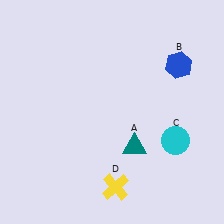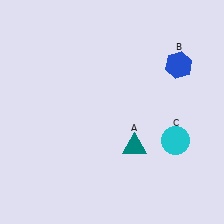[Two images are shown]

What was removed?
The yellow cross (D) was removed in Image 2.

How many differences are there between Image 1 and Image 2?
There is 1 difference between the two images.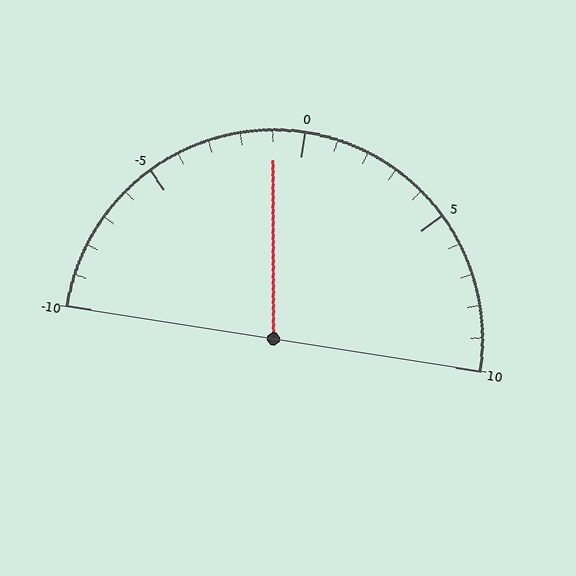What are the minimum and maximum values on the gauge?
The gauge ranges from -10 to 10.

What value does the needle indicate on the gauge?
The needle indicates approximately -1.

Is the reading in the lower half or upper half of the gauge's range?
The reading is in the lower half of the range (-10 to 10).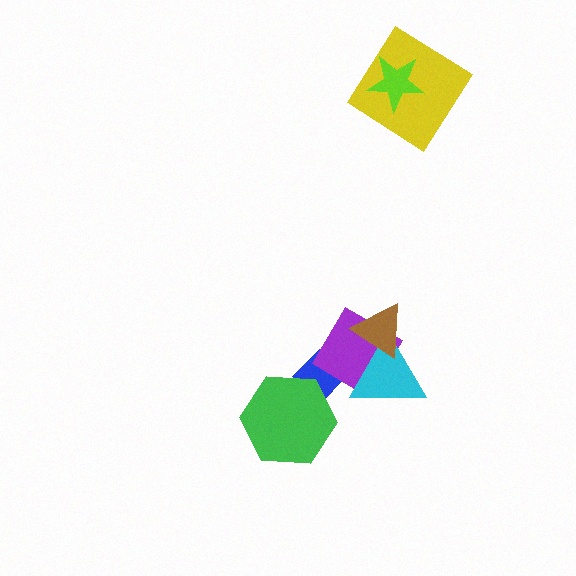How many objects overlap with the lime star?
1 object overlaps with the lime star.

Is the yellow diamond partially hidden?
Yes, it is partially covered by another shape.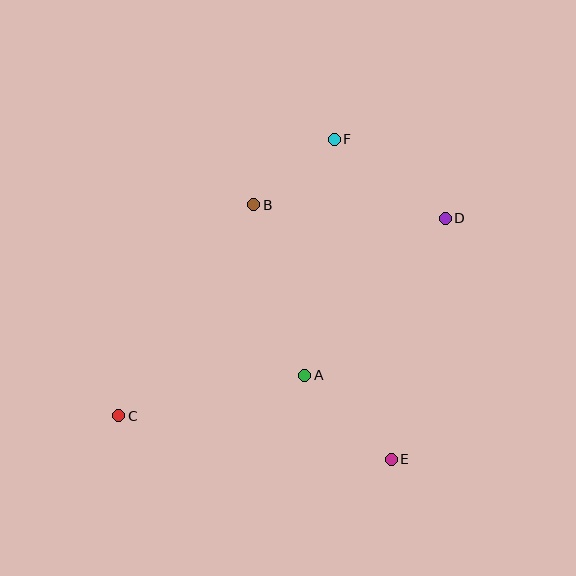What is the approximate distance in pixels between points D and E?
The distance between D and E is approximately 247 pixels.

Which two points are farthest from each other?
Points C and D are farthest from each other.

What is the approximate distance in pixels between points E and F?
The distance between E and F is approximately 325 pixels.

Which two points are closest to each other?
Points B and F are closest to each other.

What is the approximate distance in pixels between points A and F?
The distance between A and F is approximately 238 pixels.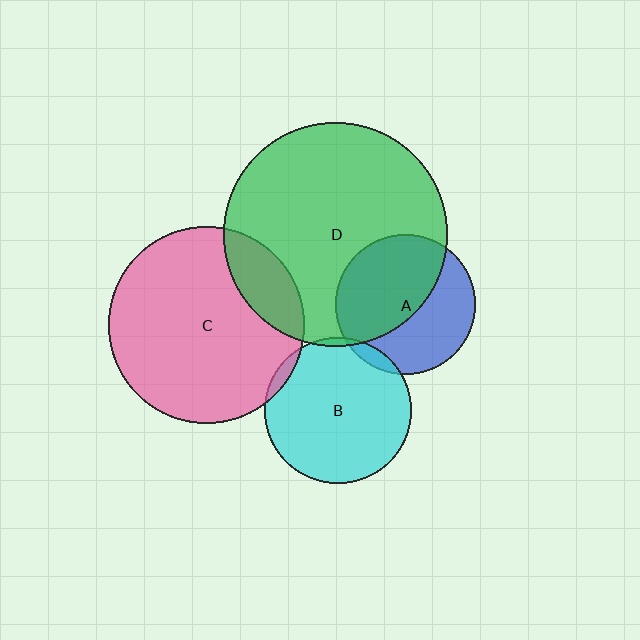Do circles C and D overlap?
Yes.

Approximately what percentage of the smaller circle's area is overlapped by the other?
Approximately 15%.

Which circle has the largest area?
Circle D (green).